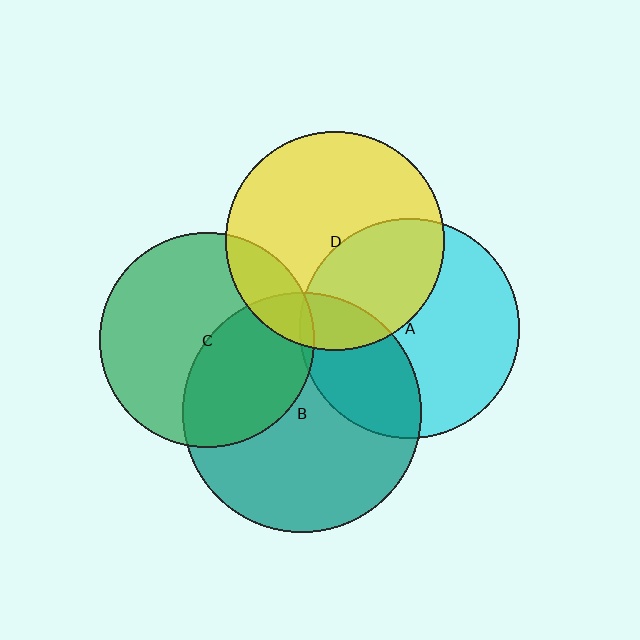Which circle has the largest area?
Circle B (teal).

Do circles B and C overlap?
Yes.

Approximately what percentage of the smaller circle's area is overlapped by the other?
Approximately 40%.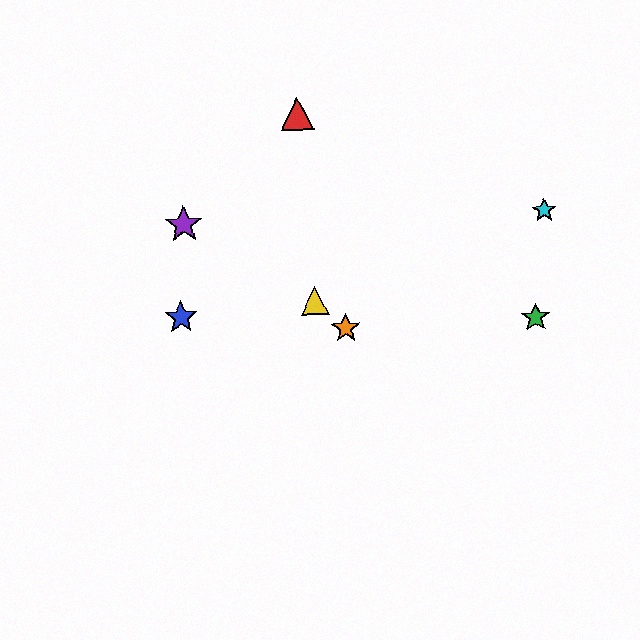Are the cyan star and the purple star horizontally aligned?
Yes, both are at y≈210.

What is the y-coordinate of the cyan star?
The cyan star is at y≈210.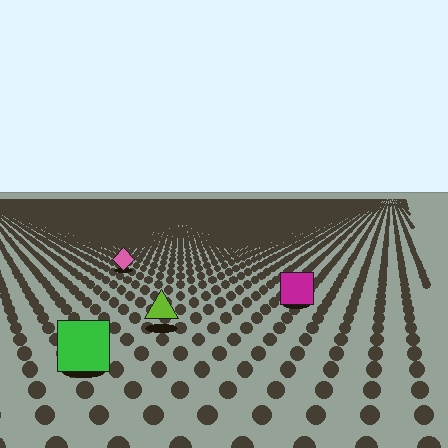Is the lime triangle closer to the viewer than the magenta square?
Yes. The lime triangle is closer — you can tell from the texture gradient: the ground texture is coarser near it.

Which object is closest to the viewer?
The green square is closest. The texture marks near it are larger and more spread out.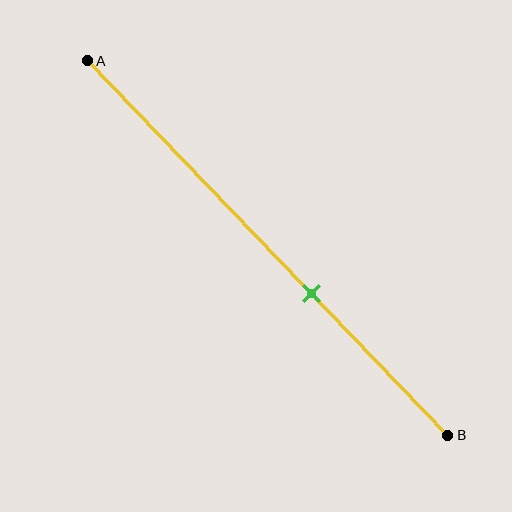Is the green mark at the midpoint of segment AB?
No, the mark is at about 60% from A, not at the 50% midpoint.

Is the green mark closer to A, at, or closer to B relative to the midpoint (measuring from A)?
The green mark is closer to point B than the midpoint of segment AB.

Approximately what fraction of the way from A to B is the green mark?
The green mark is approximately 60% of the way from A to B.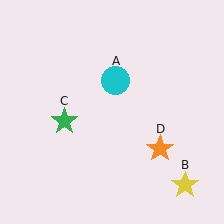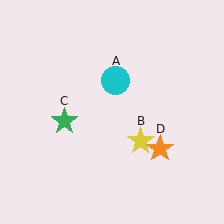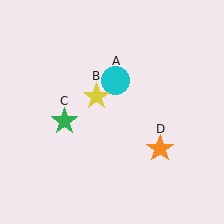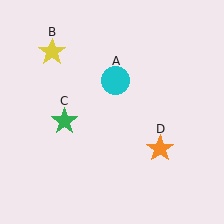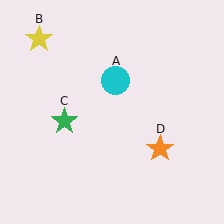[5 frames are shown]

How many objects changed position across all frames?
1 object changed position: yellow star (object B).